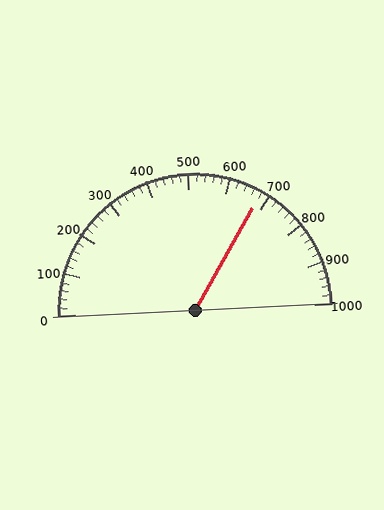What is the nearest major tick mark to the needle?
The nearest major tick mark is 700.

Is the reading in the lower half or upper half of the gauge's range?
The reading is in the upper half of the range (0 to 1000).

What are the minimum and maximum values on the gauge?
The gauge ranges from 0 to 1000.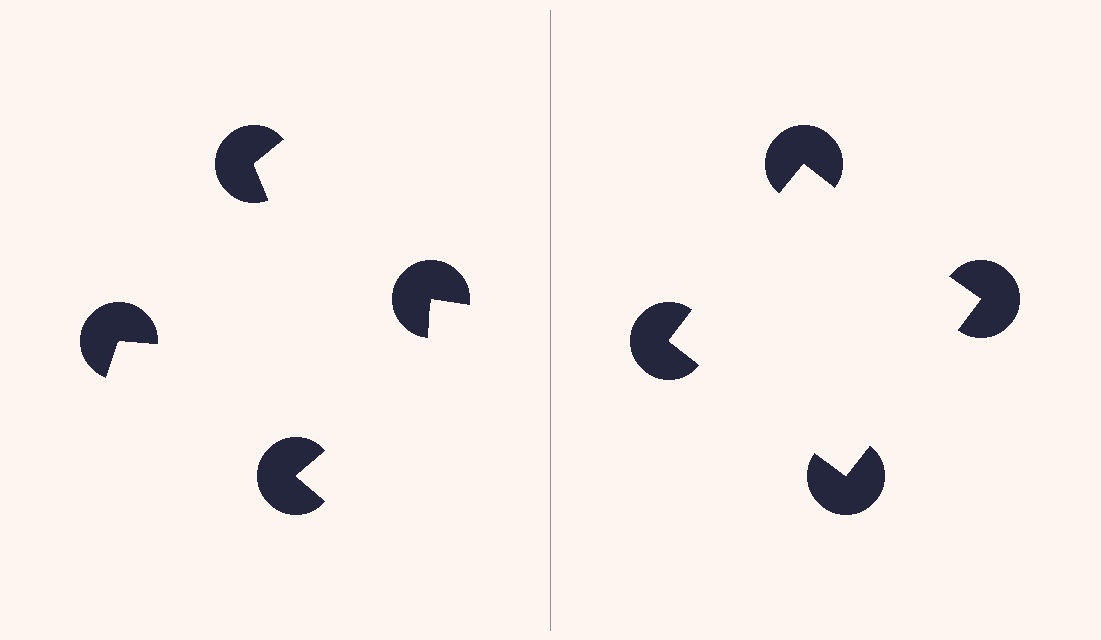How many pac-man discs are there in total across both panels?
8 — 4 on each side.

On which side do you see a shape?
An illusory square appears on the right side. On the left side the wedge cuts are rotated, so no coherent shape forms.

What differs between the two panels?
The pac-man discs are positioned identically on both sides; only the wedge orientations differ. On the right they align to a square; on the left they are misaligned.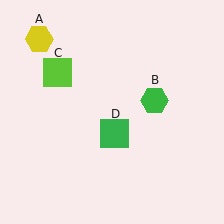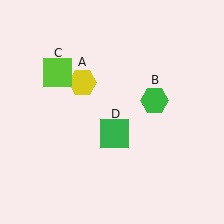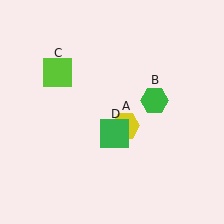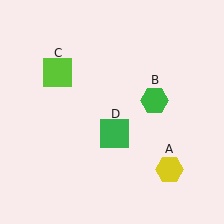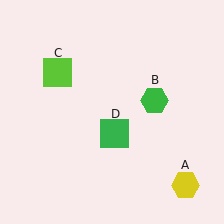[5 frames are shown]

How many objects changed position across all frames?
1 object changed position: yellow hexagon (object A).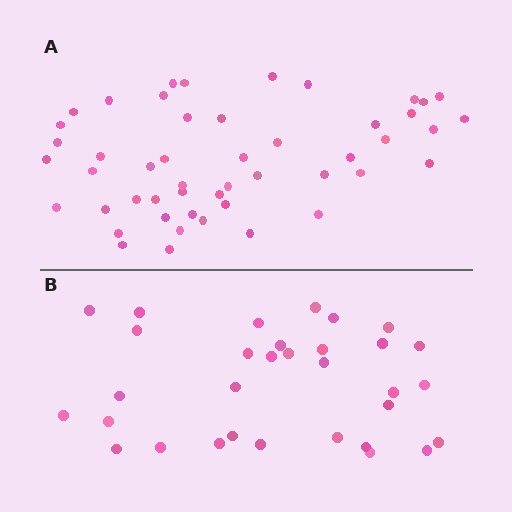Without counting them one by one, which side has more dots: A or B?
Region A (the top region) has more dots.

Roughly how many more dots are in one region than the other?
Region A has approximately 15 more dots than region B.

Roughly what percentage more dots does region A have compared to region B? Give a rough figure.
About 55% more.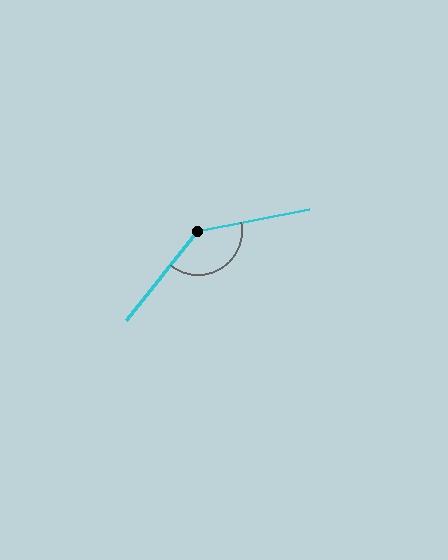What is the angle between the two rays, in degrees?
Approximately 140 degrees.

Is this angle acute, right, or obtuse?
It is obtuse.